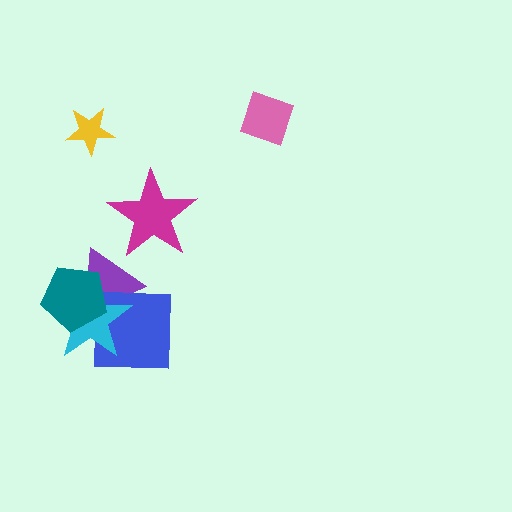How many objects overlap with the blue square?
2 objects overlap with the blue square.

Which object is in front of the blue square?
The cyan star is in front of the blue square.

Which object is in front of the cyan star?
The teal pentagon is in front of the cyan star.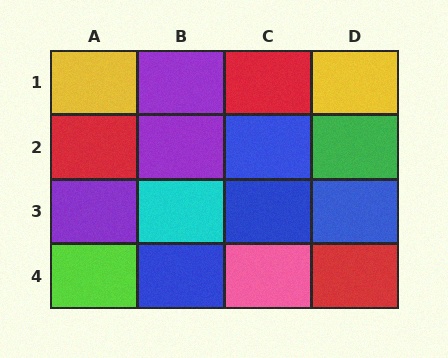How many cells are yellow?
2 cells are yellow.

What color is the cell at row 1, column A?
Yellow.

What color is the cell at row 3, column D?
Blue.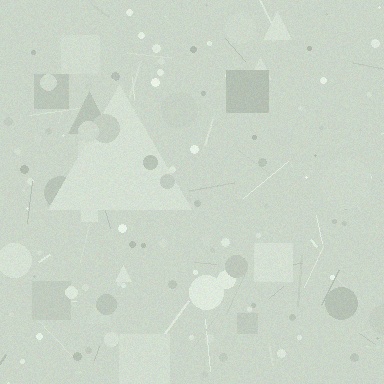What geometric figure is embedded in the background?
A triangle is embedded in the background.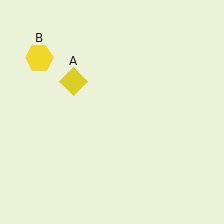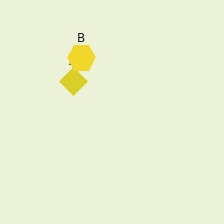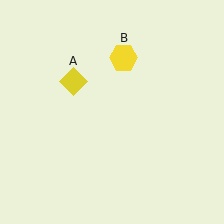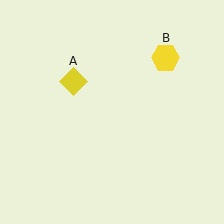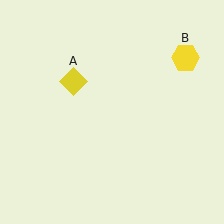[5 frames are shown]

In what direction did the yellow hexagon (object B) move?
The yellow hexagon (object B) moved right.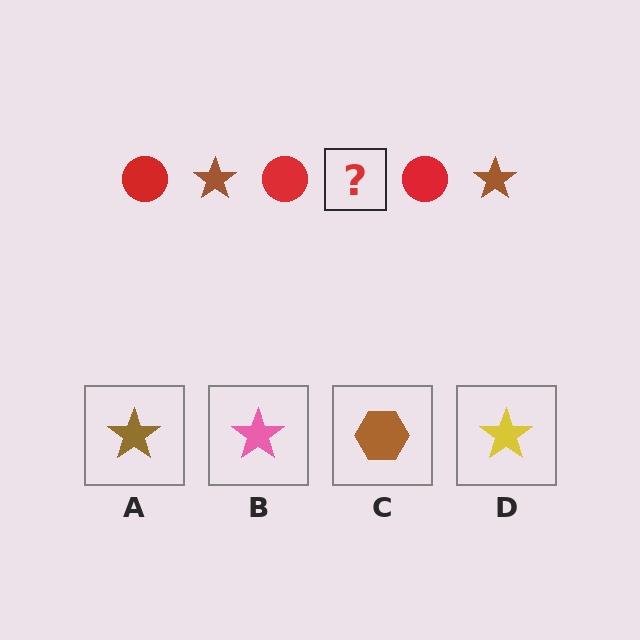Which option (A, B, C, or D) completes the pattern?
A.